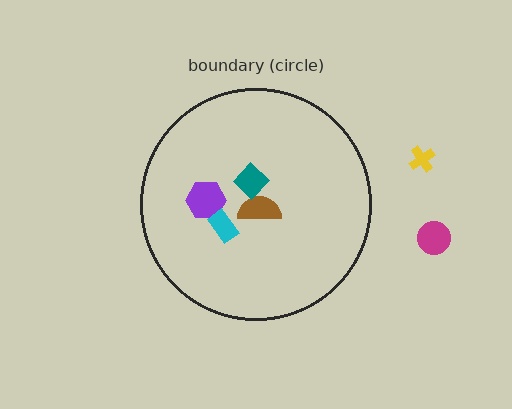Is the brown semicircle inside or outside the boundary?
Inside.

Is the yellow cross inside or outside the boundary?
Outside.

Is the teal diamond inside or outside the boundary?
Inside.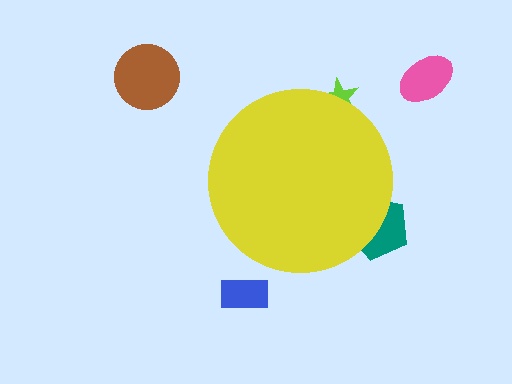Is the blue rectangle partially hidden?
No, the blue rectangle is fully visible.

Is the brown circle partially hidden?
No, the brown circle is fully visible.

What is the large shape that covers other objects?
A yellow circle.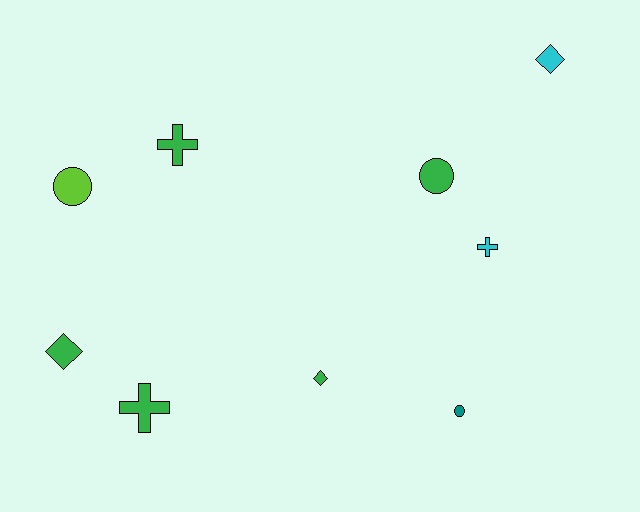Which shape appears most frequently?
Diamond, with 3 objects.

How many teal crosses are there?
There are no teal crosses.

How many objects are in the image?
There are 9 objects.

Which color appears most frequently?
Green, with 5 objects.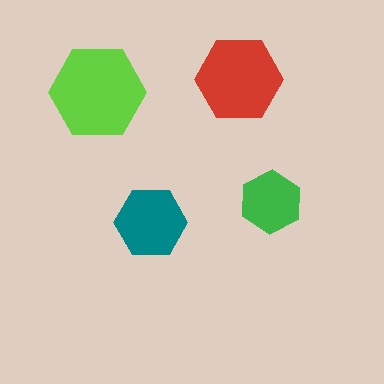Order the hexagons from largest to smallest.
the lime one, the red one, the teal one, the green one.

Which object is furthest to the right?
The green hexagon is rightmost.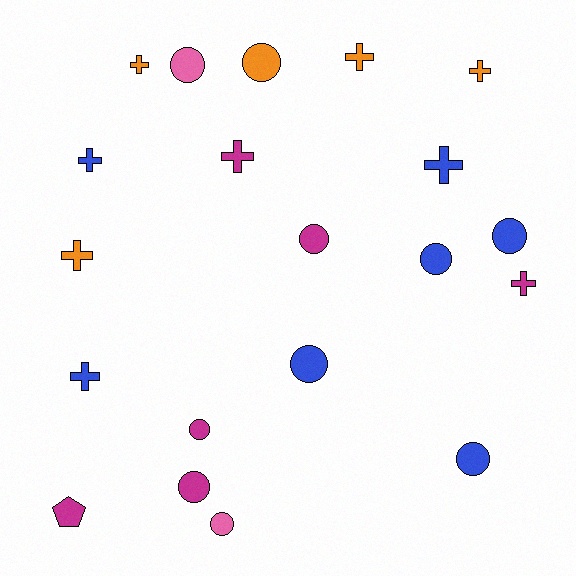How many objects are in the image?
There are 20 objects.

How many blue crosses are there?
There are 3 blue crosses.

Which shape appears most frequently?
Circle, with 10 objects.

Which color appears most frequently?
Blue, with 7 objects.